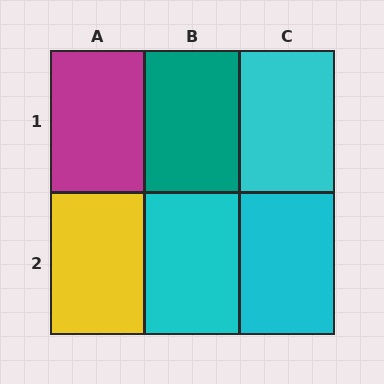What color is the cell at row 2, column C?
Cyan.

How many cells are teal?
1 cell is teal.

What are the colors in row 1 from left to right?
Magenta, teal, cyan.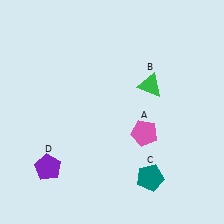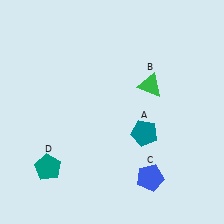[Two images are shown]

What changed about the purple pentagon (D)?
In Image 1, D is purple. In Image 2, it changed to teal.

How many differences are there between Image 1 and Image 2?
There are 3 differences between the two images.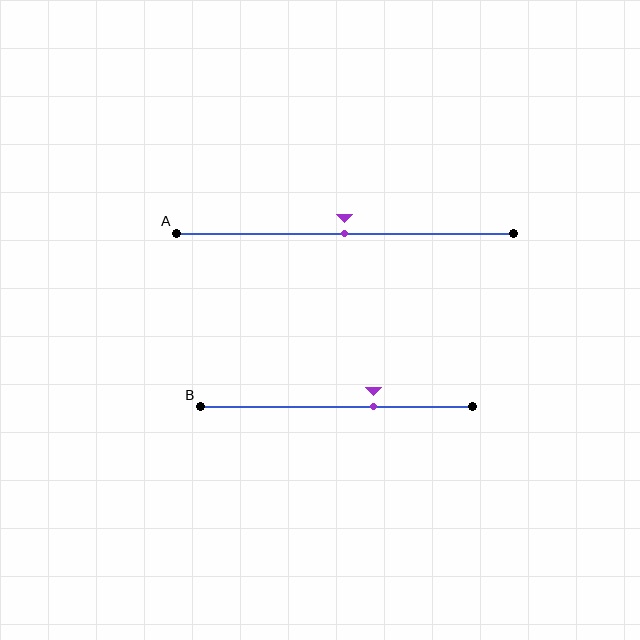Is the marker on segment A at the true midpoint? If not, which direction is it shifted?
Yes, the marker on segment A is at the true midpoint.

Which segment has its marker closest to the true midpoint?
Segment A has its marker closest to the true midpoint.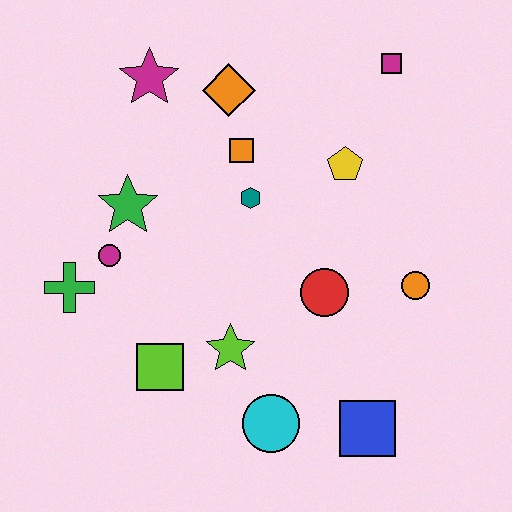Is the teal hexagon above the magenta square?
No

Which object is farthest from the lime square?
The magenta square is farthest from the lime square.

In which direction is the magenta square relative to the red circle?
The magenta square is above the red circle.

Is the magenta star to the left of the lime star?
Yes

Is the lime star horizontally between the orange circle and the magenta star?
Yes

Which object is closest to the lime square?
The lime star is closest to the lime square.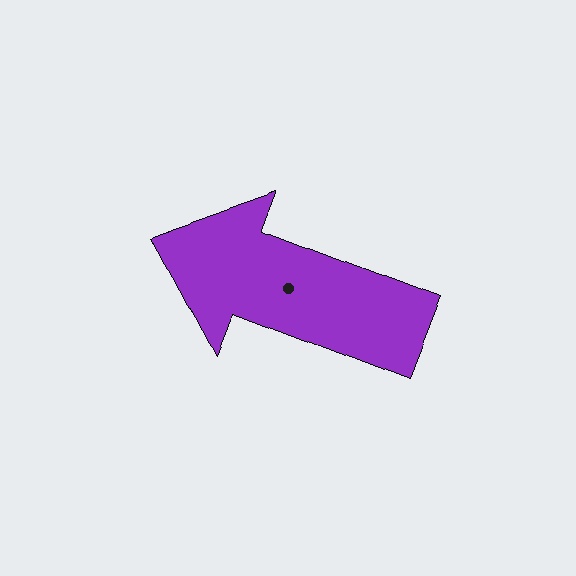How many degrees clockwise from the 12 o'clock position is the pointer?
Approximately 291 degrees.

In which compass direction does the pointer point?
West.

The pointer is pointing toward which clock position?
Roughly 10 o'clock.